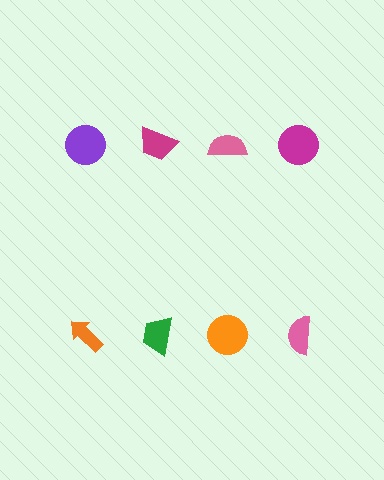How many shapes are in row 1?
4 shapes.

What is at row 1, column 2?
A magenta trapezoid.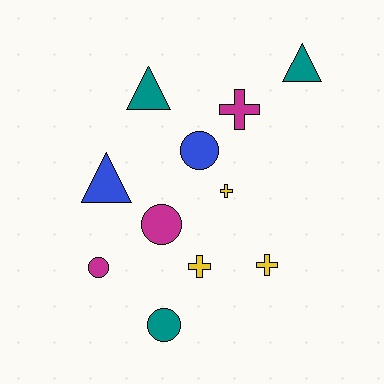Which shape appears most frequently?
Cross, with 4 objects.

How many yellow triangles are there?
There are no yellow triangles.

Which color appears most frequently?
Magenta, with 3 objects.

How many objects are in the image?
There are 11 objects.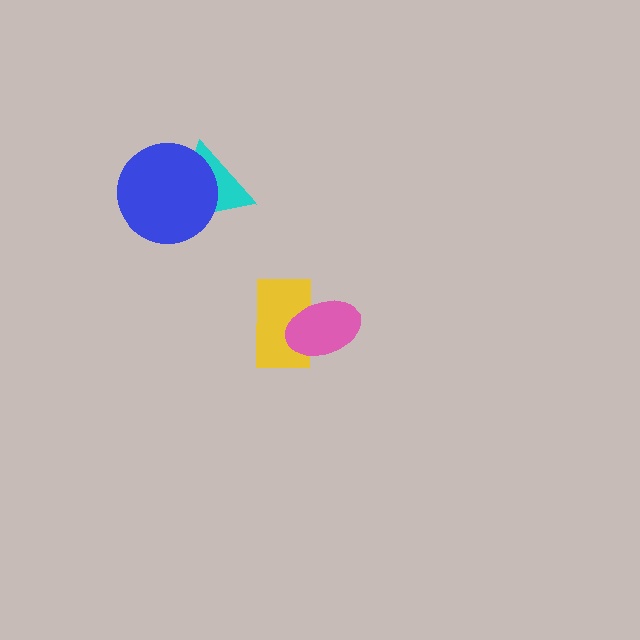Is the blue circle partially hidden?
No, no other shape covers it.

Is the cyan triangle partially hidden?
Yes, it is partially covered by another shape.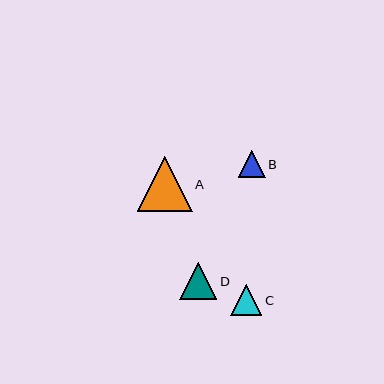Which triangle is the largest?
Triangle A is the largest with a size of approximately 54 pixels.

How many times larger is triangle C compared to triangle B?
Triangle C is approximately 1.2 times the size of triangle B.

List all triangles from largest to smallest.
From largest to smallest: A, D, C, B.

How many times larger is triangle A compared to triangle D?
Triangle A is approximately 1.5 times the size of triangle D.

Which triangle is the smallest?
Triangle B is the smallest with a size of approximately 27 pixels.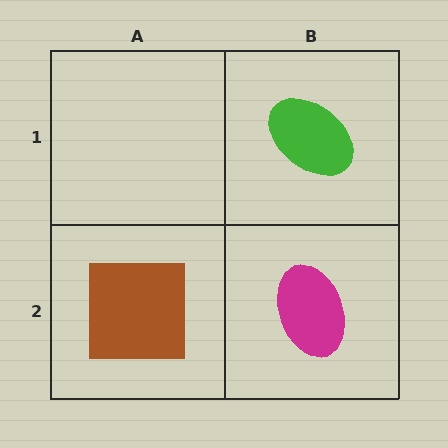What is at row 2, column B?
A magenta ellipse.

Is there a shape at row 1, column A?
No, that cell is empty.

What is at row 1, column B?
A green ellipse.